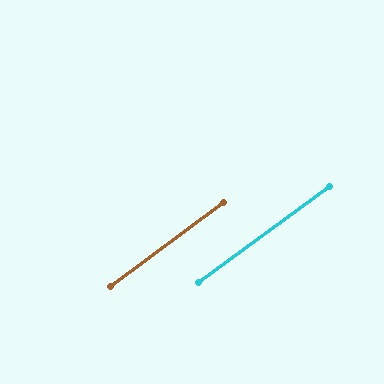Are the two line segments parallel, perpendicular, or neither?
Parallel — their directions differ by only 0.0°.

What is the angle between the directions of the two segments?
Approximately 0 degrees.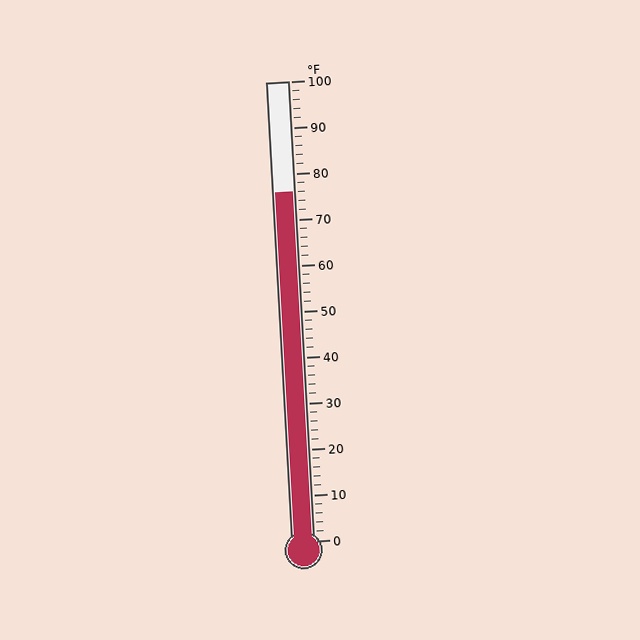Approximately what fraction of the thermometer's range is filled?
The thermometer is filled to approximately 75% of its range.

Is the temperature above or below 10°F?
The temperature is above 10°F.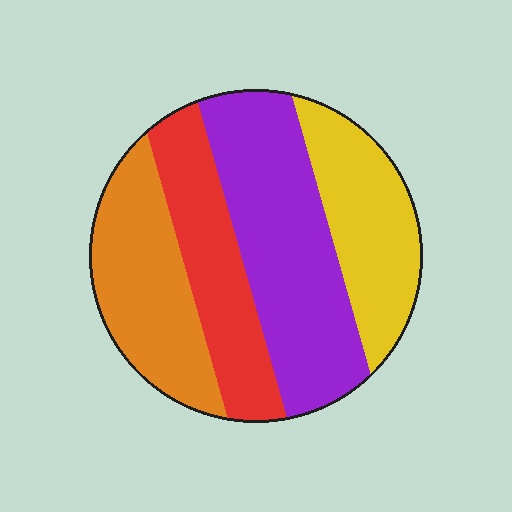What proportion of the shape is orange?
Orange covers around 25% of the shape.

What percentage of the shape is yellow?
Yellow covers roughly 20% of the shape.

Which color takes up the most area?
Purple, at roughly 35%.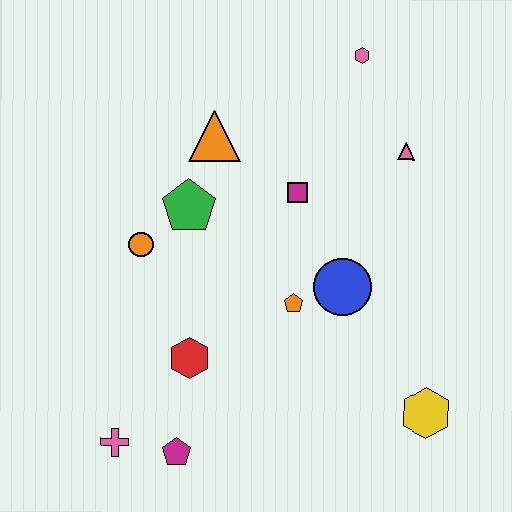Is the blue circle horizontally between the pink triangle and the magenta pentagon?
Yes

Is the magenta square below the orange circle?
No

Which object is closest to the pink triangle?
The pink hexagon is closest to the pink triangle.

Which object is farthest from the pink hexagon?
The pink cross is farthest from the pink hexagon.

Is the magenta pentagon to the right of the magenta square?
No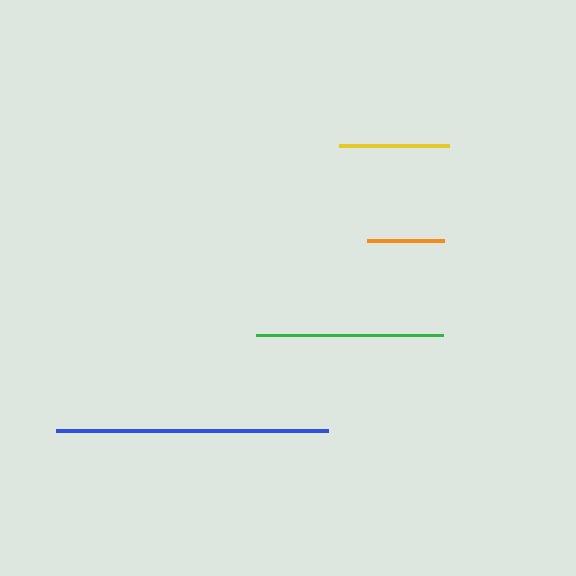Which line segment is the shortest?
The orange line is the shortest at approximately 77 pixels.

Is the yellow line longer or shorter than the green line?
The green line is longer than the yellow line.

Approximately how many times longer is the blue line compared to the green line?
The blue line is approximately 1.4 times the length of the green line.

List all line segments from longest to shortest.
From longest to shortest: blue, green, yellow, orange.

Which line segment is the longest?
The blue line is the longest at approximately 272 pixels.